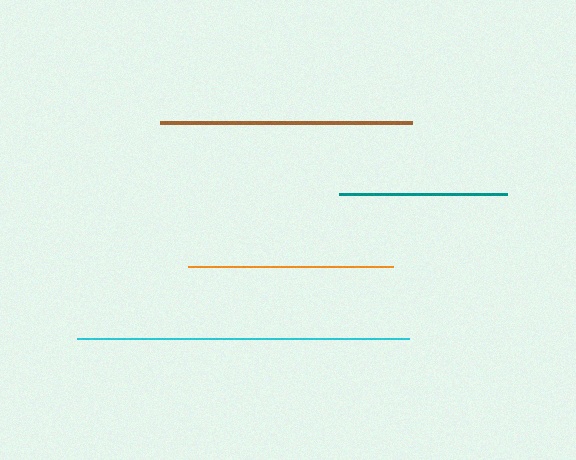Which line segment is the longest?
The cyan line is the longest at approximately 331 pixels.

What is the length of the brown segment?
The brown segment is approximately 252 pixels long.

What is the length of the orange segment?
The orange segment is approximately 205 pixels long.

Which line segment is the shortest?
The teal line is the shortest at approximately 168 pixels.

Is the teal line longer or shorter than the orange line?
The orange line is longer than the teal line.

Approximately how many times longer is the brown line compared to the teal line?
The brown line is approximately 1.5 times the length of the teal line.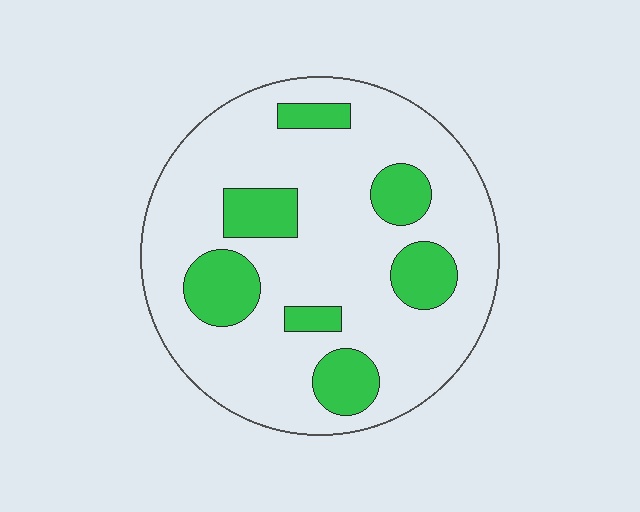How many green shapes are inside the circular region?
7.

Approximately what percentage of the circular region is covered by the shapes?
Approximately 20%.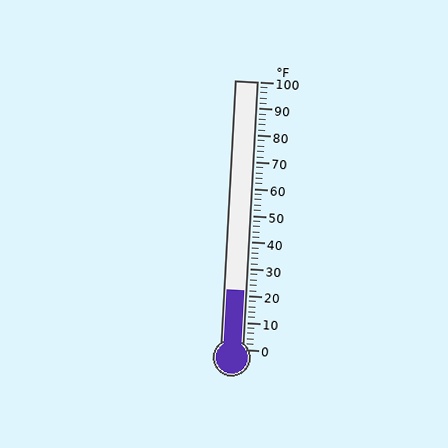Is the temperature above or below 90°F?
The temperature is below 90°F.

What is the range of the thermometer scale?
The thermometer scale ranges from 0°F to 100°F.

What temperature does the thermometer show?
The thermometer shows approximately 22°F.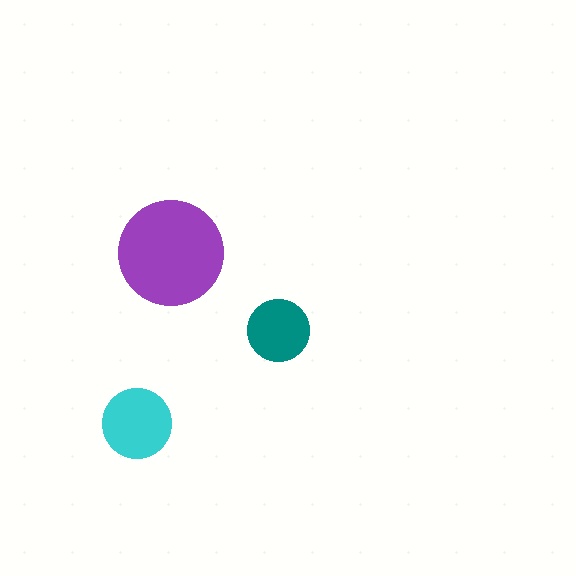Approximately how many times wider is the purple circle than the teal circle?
About 1.5 times wider.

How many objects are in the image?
There are 3 objects in the image.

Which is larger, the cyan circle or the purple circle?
The purple one.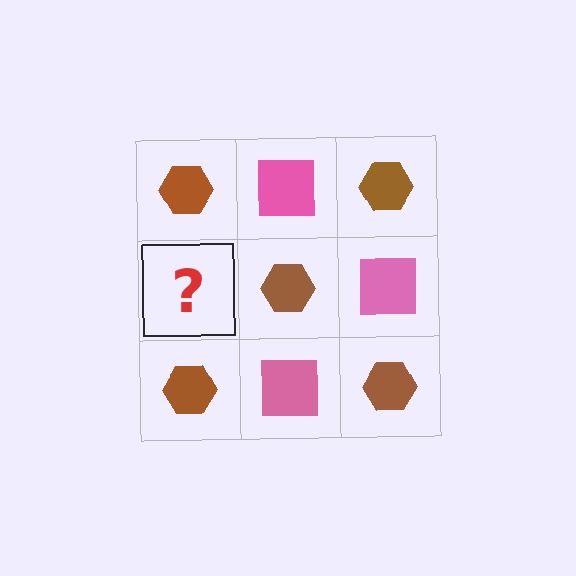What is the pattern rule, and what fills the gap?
The rule is that it alternates brown hexagon and pink square in a checkerboard pattern. The gap should be filled with a pink square.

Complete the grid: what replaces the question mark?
The question mark should be replaced with a pink square.